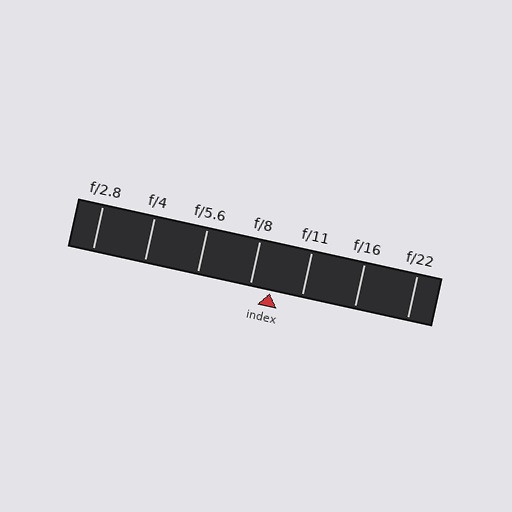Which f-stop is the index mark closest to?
The index mark is closest to f/8.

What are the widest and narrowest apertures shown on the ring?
The widest aperture shown is f/2.8 and the narrowest is f/22.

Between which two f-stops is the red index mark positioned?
The index mark is between f/8 and f/11.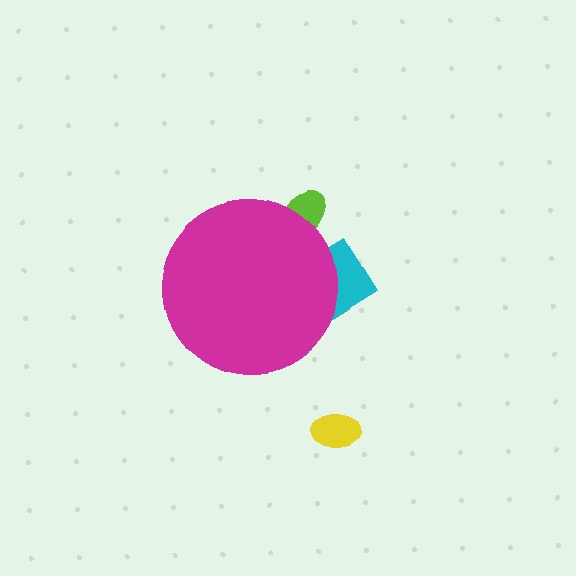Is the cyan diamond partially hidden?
Yes, the cyan diamond is partially hidden behind the magenta circle.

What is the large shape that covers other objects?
A magenta circle.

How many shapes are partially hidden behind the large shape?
2 shapes are partially hidden.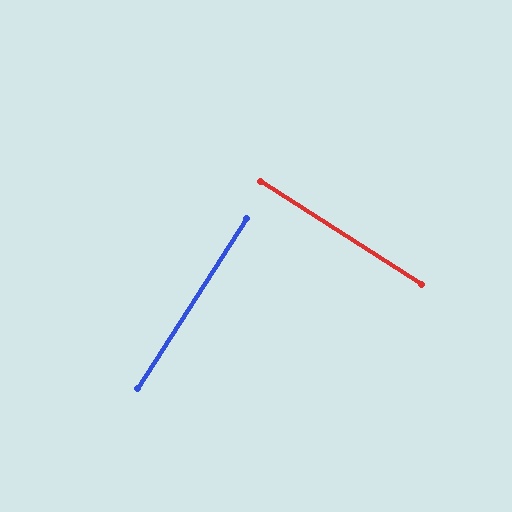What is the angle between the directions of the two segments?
Approximately 90 degrees.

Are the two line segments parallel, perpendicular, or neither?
Perpendicular — they meet at approximately 90°.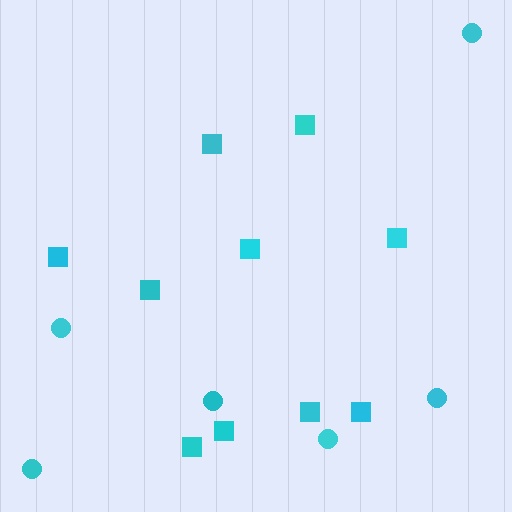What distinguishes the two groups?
There are 2 groups: one group of circles (6) and one group of squares (10).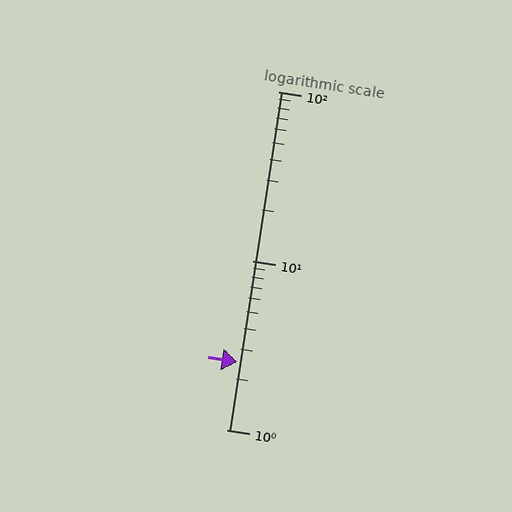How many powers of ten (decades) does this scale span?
The scale spans 2 decades, from 1 to 100.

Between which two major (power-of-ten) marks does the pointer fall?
The pointer is between 1 and 10.